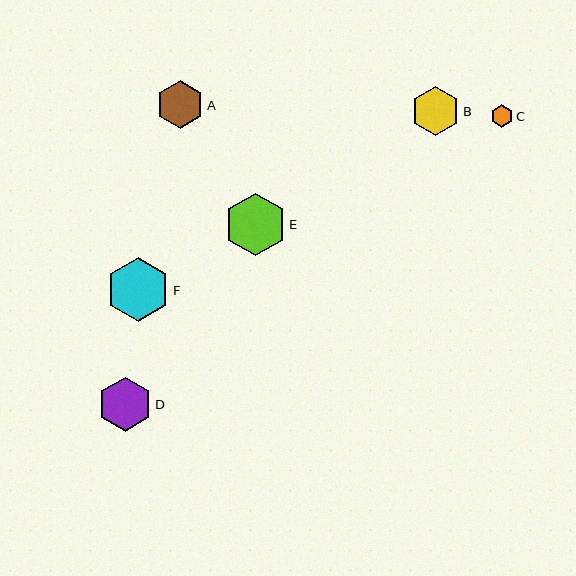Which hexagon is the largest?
Hexagon F is the largest with a size of approximately 64 pixels.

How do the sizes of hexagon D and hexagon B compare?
Hexagon D and hexagon B are approximately the same size.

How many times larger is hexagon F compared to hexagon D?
Hexagon F is approximately 1.2 times the size of hexagon D.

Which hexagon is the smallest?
Hexagon C is the smallest with a size of approximately 22 pixels.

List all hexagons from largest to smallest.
From largest to smallest: F, E, D, B, A, C.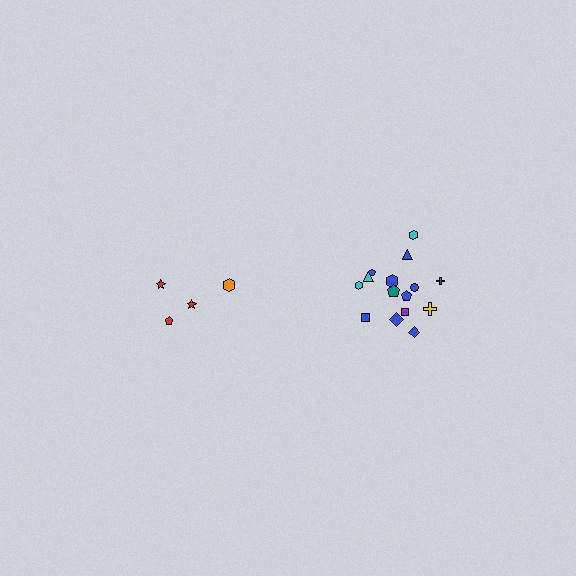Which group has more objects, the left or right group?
The right group.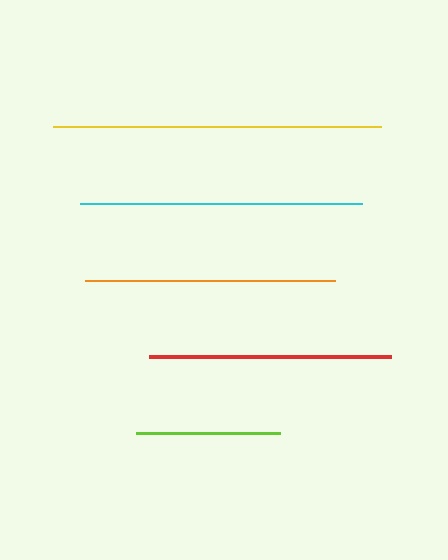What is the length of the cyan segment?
The cyan segment is approximately 282 pixels long.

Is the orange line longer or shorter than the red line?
The orange line is longer than the red line.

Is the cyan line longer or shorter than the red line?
The cyan line is longer than the red line.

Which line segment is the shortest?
The lime line is the shortest at approximately 143 pixels.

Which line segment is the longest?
The yellow line is the longest at approximately 327 pixels.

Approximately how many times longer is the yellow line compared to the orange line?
The yellow line is approximately 1.3 times the length of the orange line.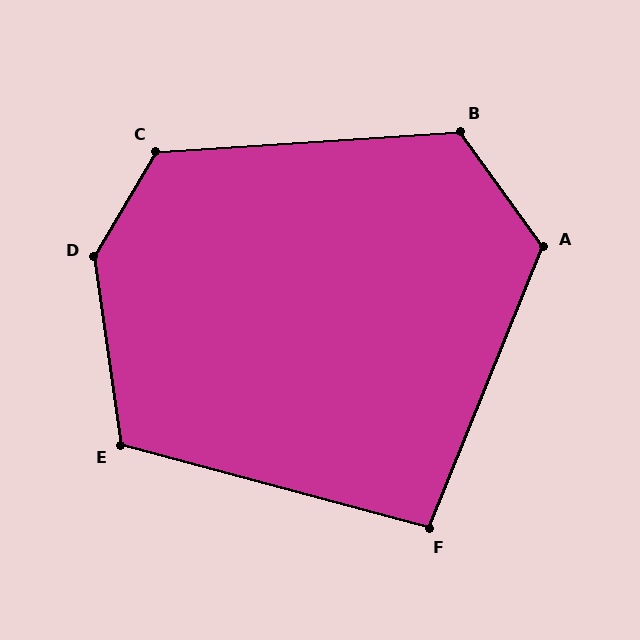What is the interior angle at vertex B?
Approximately 122 degrees (obtuse).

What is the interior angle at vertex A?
Approximately 122 degrees (obtuse).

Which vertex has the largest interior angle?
D, at approximately 141 degrees.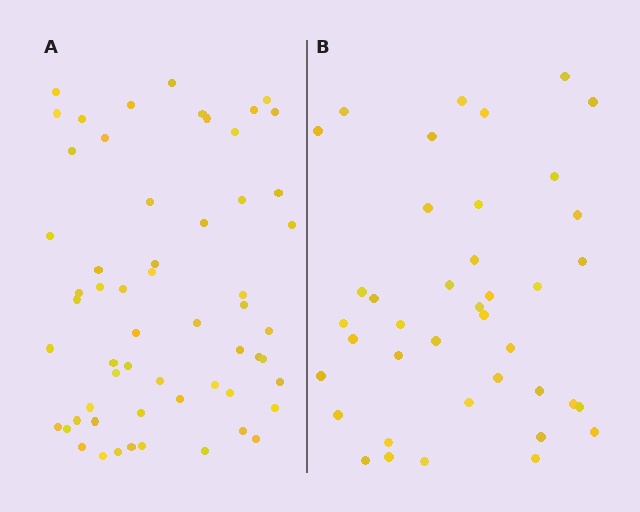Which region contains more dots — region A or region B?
Region A (the left region) has more dots.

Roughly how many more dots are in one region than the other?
Region A has approximately 20 more dots than region B.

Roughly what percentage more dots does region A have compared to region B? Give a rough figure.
About 45% more.